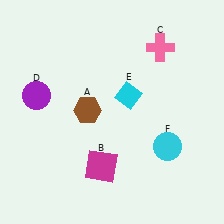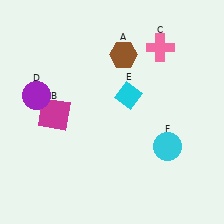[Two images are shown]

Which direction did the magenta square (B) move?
The magenta square (B) moved up.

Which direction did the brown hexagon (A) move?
The brown hexagon (A) moved up.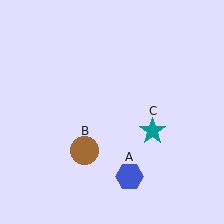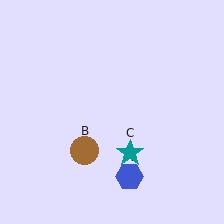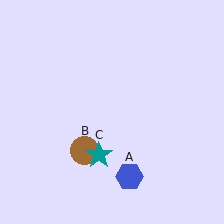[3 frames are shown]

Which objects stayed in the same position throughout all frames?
Blue hexagon (object A) and brown circle (object B) remained stationary.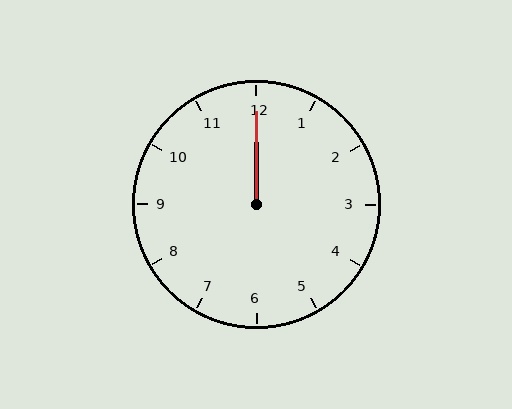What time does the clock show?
12:00.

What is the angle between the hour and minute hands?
Approximately 0 degrees.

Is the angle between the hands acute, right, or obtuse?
It is acute.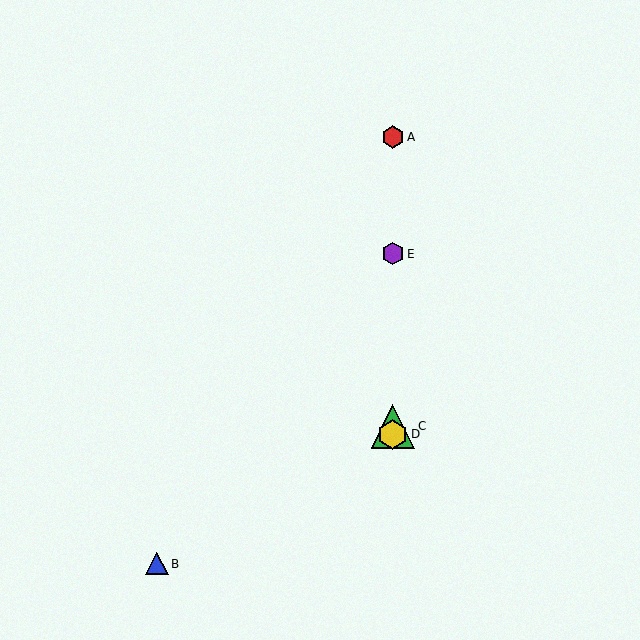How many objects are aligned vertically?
4 objects (A, C, D, E) are aligned vertically.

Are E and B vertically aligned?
No, E is at x≈393 and B is at x≈157.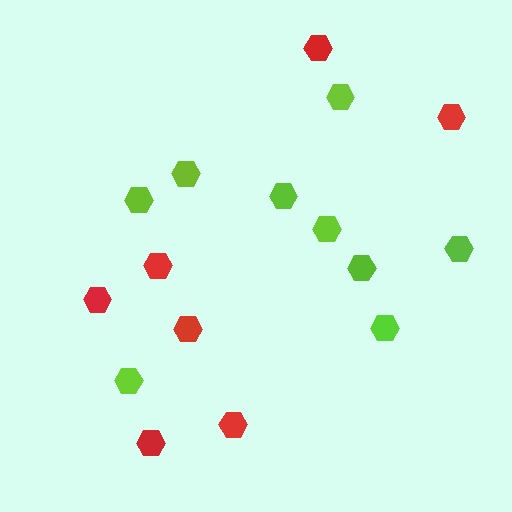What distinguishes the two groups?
There are 2 groups: one group of red hexagons (7) and one group of lime hexagons (9).